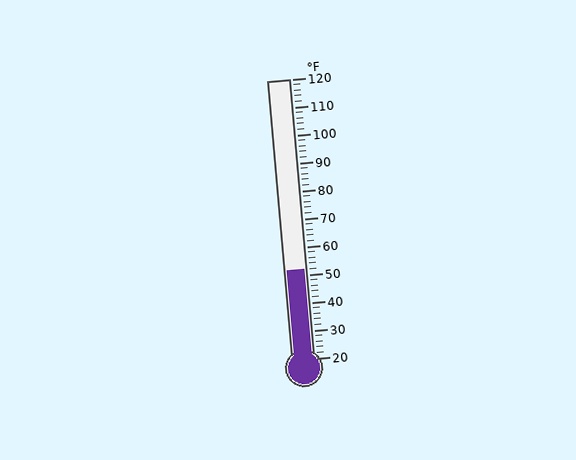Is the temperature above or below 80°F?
The temperature is below 80°F.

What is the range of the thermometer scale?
The thermometer scale ranges from 20°F to 120°F.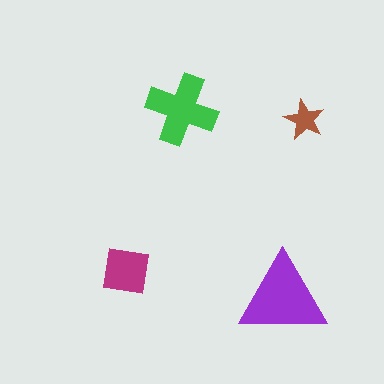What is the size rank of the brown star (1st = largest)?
4th.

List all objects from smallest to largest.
The brown star, the magenta square, the green cross, the purple triangle.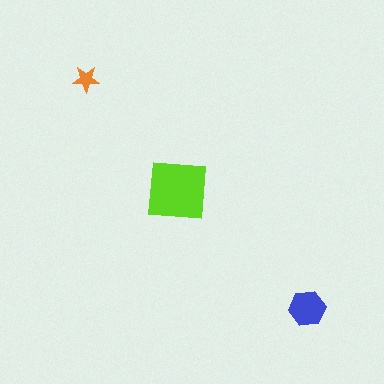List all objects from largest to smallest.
The lime square, the blue hexagon, the orange star.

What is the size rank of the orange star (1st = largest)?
3rd.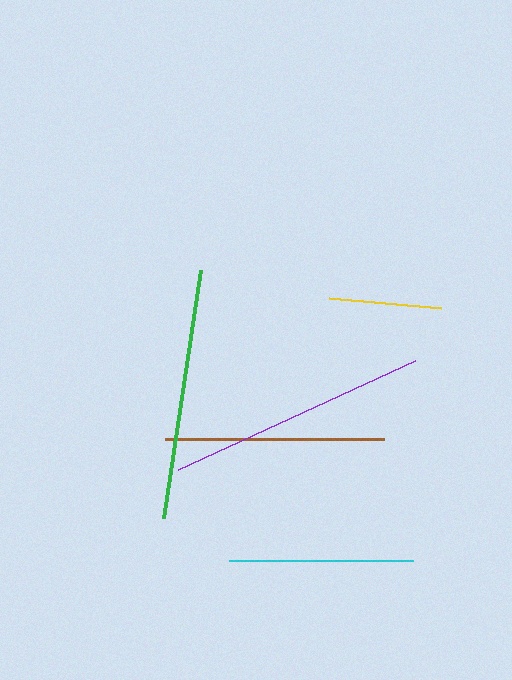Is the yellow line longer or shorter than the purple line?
The purple line is longer than the yellow line.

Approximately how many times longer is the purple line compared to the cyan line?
The purple line is approximately 1.4 times the length of the cyan line.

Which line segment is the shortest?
The yellow line is the shortest at approximately 113 pixels.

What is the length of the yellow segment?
The yellow segment is approximately 113 pixels long.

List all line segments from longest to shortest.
From longest to shortest: purple, green, brown, cyan, yellow.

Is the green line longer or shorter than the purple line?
The purple line is longer than the green line.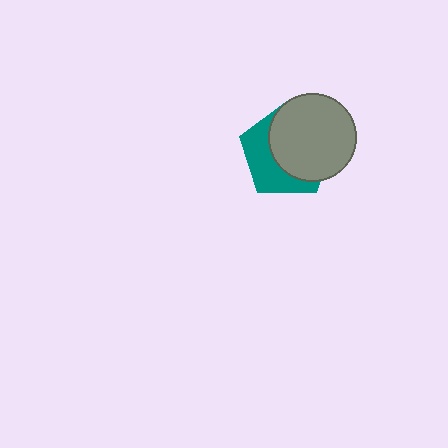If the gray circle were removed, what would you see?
You would see the complete teal pentagon.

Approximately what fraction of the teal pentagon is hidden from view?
Roughly 59% of the teal pentagon is hidden behind the gray circle.